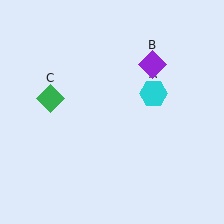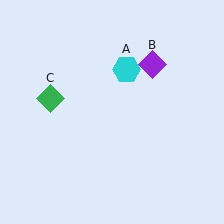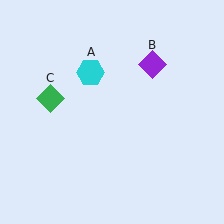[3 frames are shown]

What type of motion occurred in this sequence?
The cyan hexagon (object A) rotated counterclockwise around the center of the scene.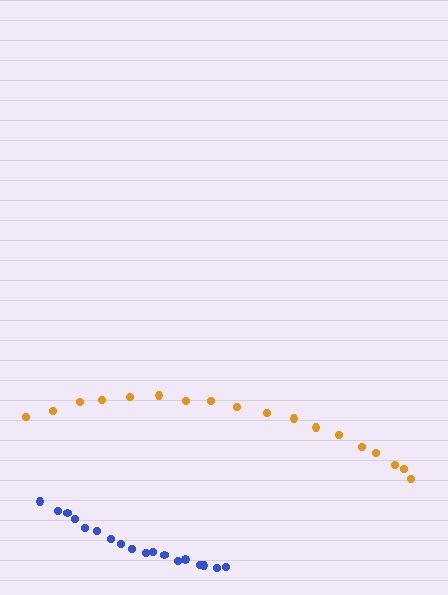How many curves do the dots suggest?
There are 2 distinct paths.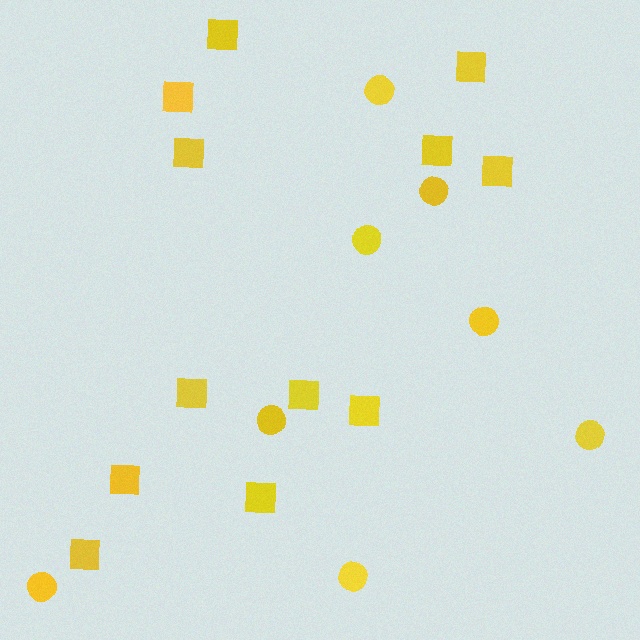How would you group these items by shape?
There are 2 groups: one group of circles (8) and one group of squares (12).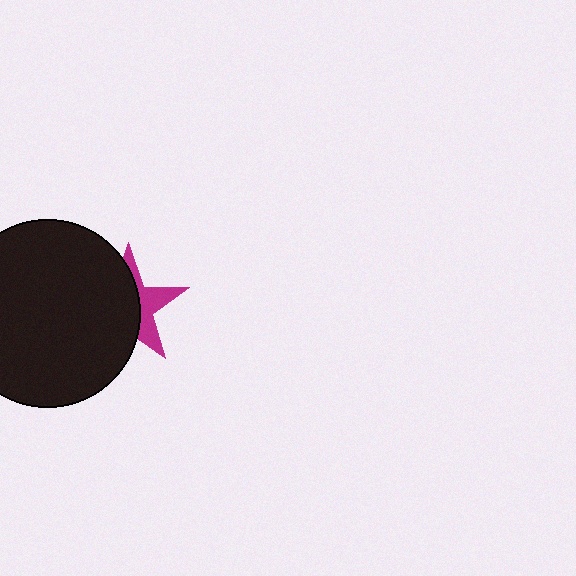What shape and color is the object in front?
The object in front is a black circle.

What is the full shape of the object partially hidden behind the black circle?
The partially hidden object is a magenta star.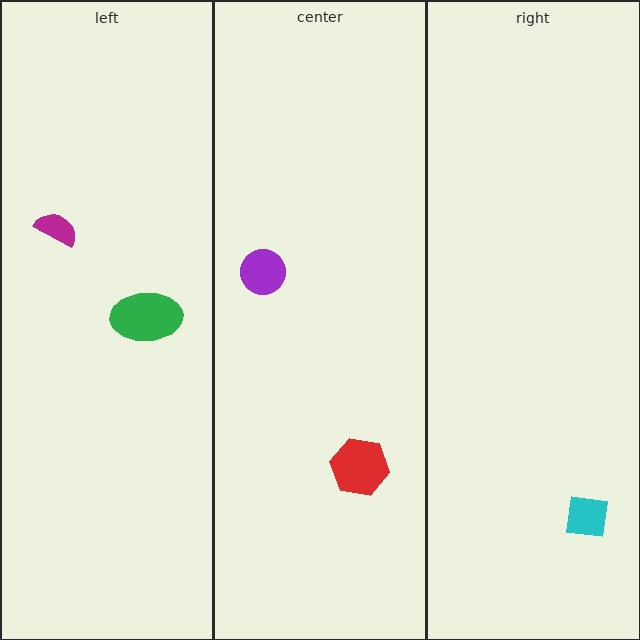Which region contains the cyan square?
The right region.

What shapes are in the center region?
The purple circle, the red hexagon.